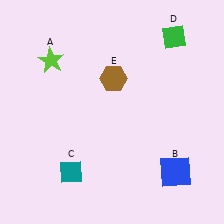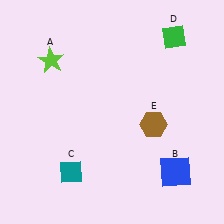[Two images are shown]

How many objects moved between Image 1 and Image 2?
1 object moved between the two images.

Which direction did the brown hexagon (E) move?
The brown hexagon (E) moved down.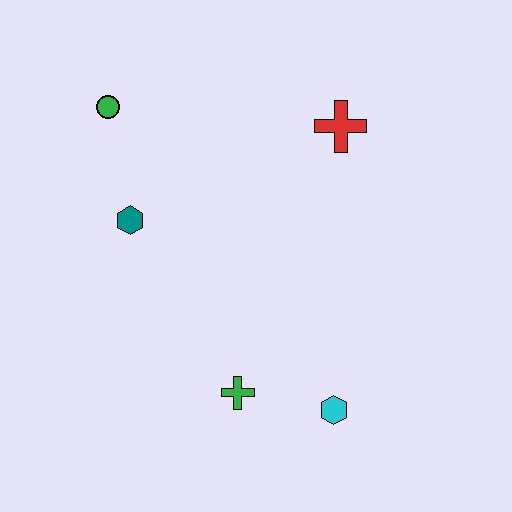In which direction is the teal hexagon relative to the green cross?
The teal hexagon is above the green cross.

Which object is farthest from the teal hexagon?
The cyan hexagon is farthest from the teal hexagon.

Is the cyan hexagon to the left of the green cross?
No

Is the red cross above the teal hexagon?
Yes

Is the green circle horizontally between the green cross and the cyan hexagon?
No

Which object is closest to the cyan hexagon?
The green cross is closest to the cyan hexagon.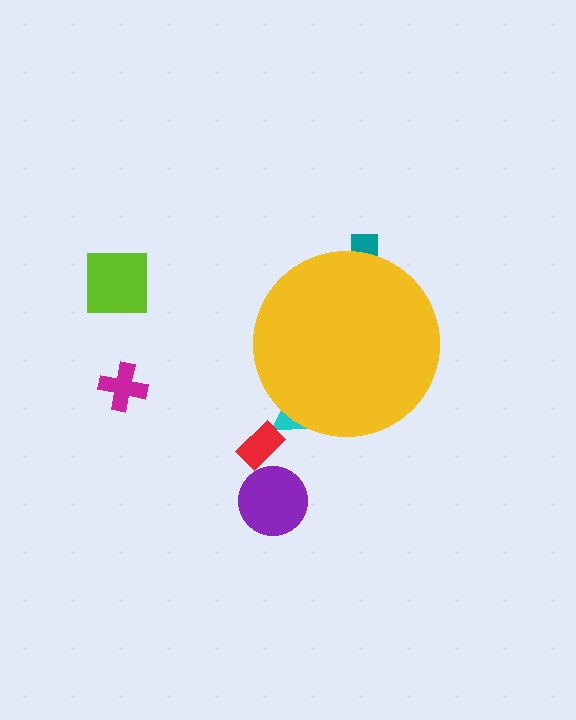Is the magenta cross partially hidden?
No, the magenta cross is fully visible.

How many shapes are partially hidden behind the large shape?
2 shapes are partially hidden.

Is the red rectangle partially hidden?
No, the red rectangle is fully visible.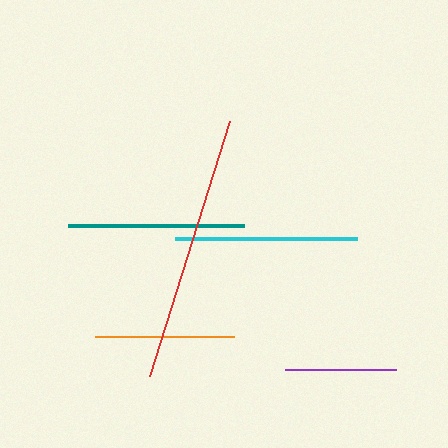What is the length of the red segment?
The red segment is approximately 267 pixels long.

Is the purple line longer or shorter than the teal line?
The teal line is longer than the purple line.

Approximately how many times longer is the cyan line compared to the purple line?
The cyan line is approximately 1.6 times the length of the purple line.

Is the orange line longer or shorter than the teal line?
The teal line is longer than the orange line.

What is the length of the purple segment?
The purple segment is approximately 111 pixels long.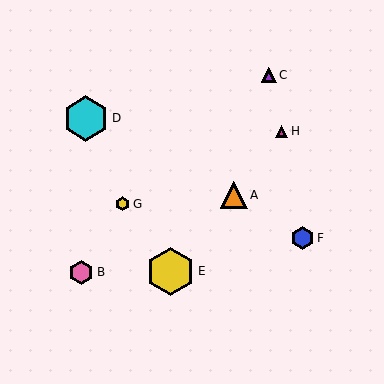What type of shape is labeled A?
Shape A is an orange triangle.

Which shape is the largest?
The yellow hexagon (labeled E) is the largest.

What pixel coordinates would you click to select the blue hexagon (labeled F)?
Click at (302, 238) to select the blue hexagon F.